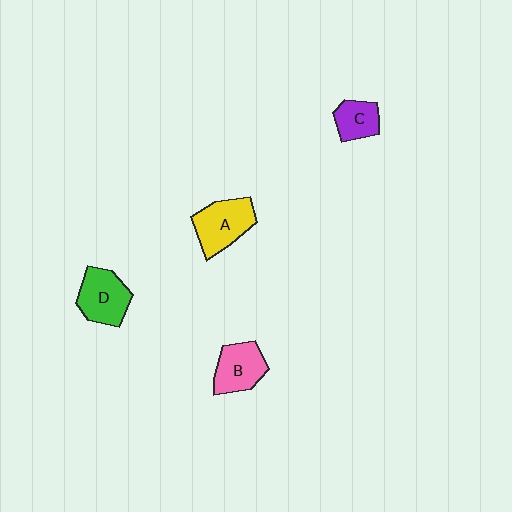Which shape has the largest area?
Shape A (yellow).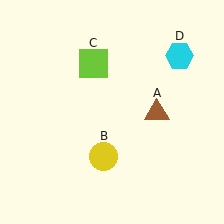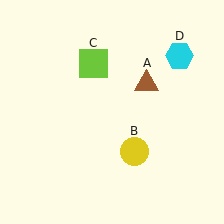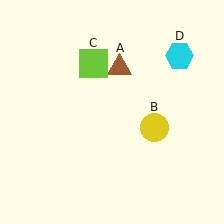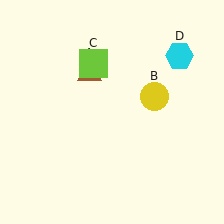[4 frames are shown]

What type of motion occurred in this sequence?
The brown triangle (object A), yellow circle (object B) rotated counterclockwise around the center of the scene.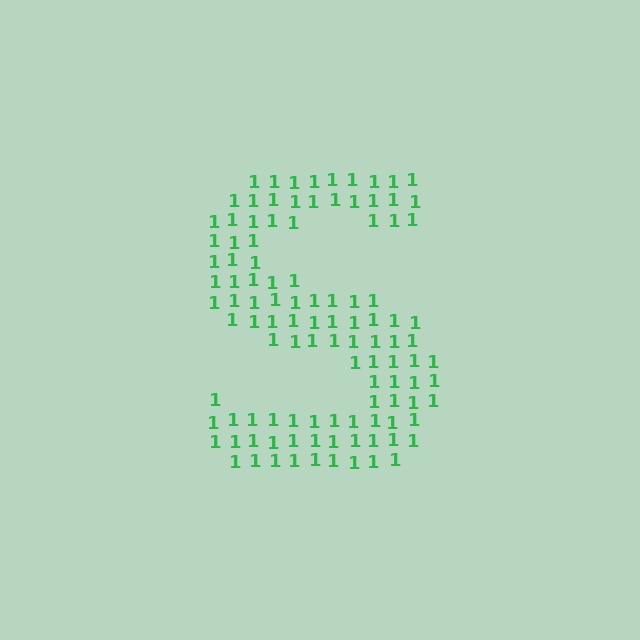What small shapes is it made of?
It is made of small digit 1's.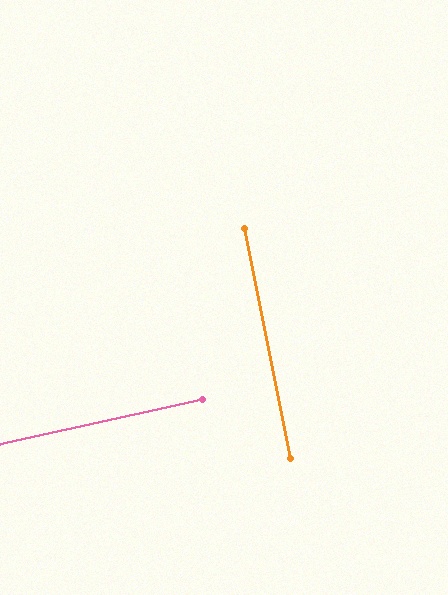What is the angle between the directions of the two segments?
Approximately 89 degrees.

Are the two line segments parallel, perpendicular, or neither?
Perpendicular — they meet at approximately 89°.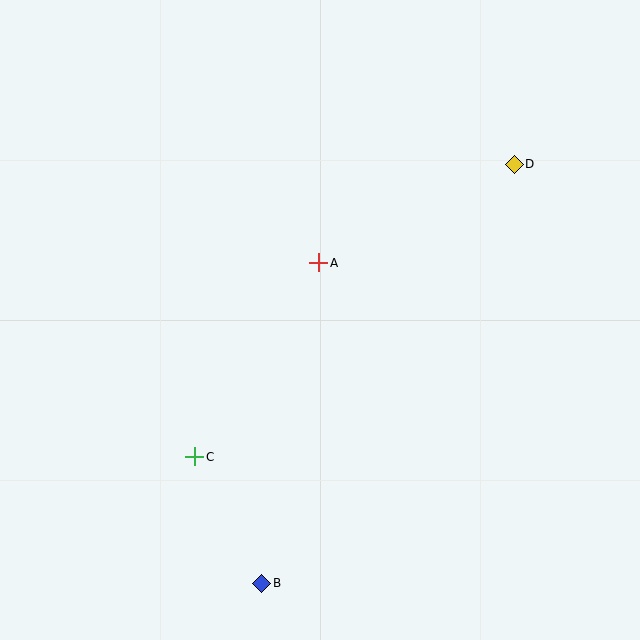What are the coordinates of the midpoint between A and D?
The midpoint between A and D is at (416, 213).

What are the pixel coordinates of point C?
Point C is at (195, 457).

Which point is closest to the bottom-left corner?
Point C is closest to the bottom-left corner.